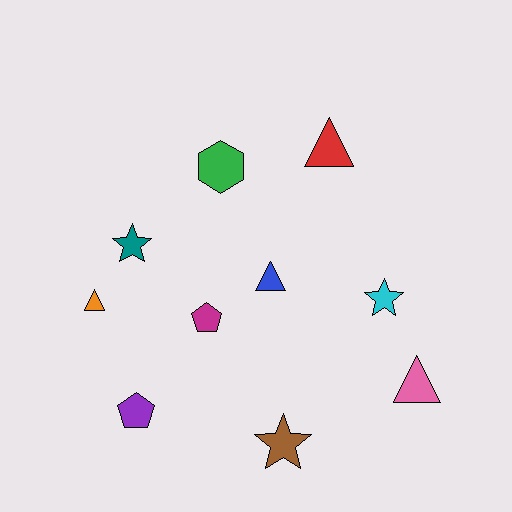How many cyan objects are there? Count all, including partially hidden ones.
There is 1 cyan object.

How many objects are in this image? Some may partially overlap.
There are 10 objects.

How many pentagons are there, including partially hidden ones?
There are 2 pentagons.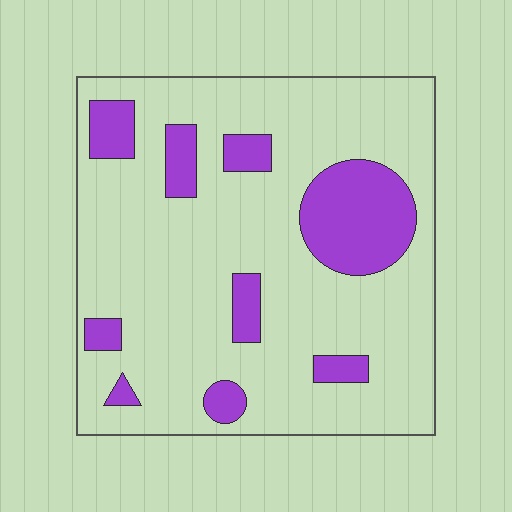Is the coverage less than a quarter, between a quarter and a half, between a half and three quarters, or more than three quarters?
Less than a quarter.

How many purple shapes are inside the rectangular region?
9.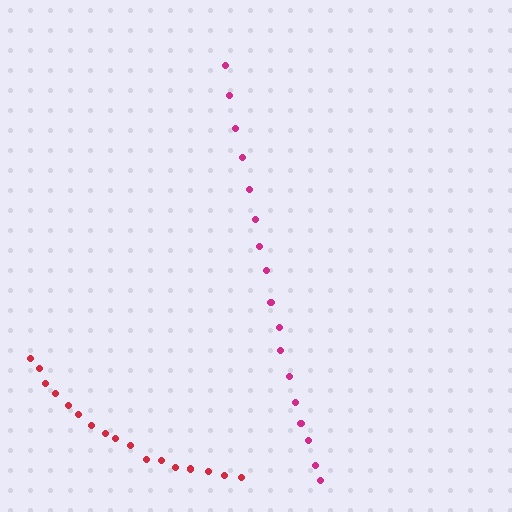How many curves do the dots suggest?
There are 2 distinct paths.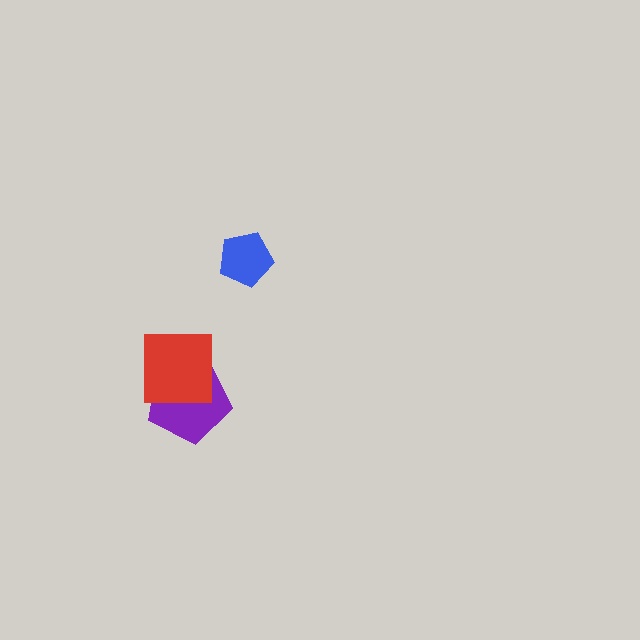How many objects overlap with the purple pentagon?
1 object overlaps with the purple pentagon.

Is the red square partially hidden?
No, no other shape covers it.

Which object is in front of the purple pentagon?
The red square is in front of the purple pentagon.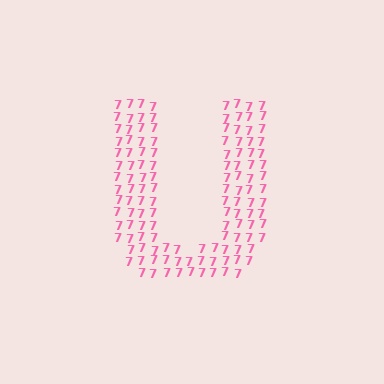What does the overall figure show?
The overall figure shows the letter U.